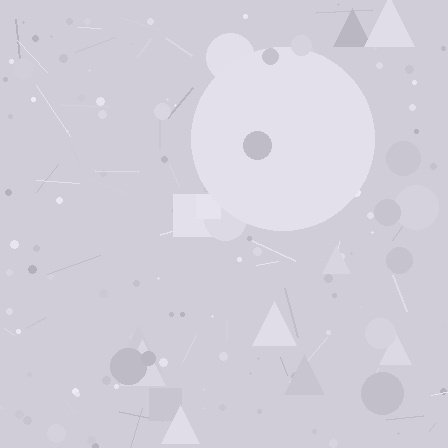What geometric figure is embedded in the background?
A circle is embedded in the background.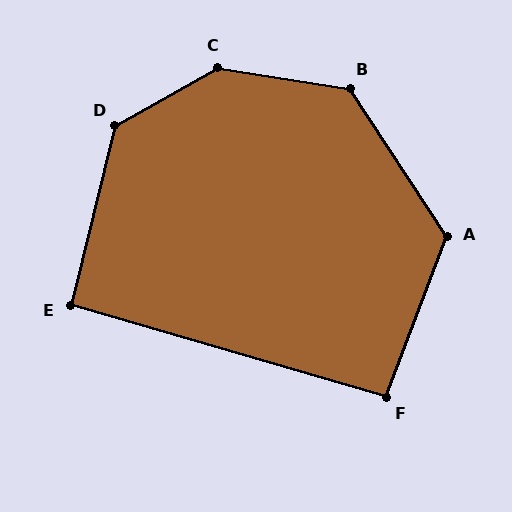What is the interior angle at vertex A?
Approximately 126 degrees (obtuse).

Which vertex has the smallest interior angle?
E, at approximately 92 degrees.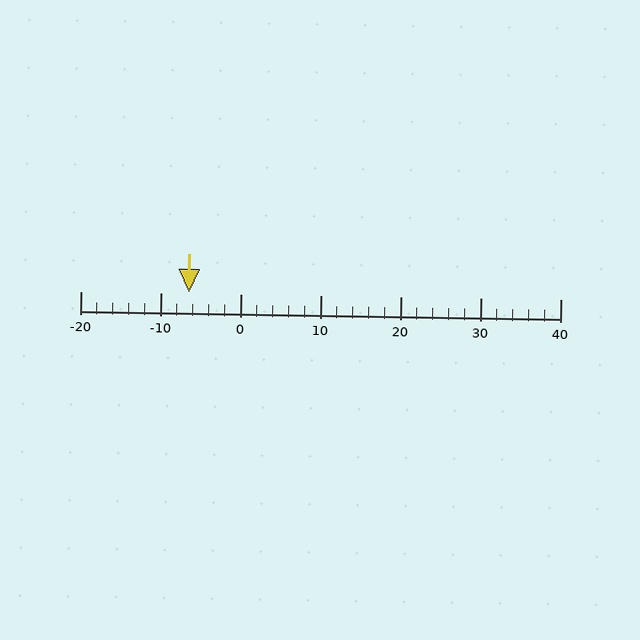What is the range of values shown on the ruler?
The ruler shows values from -20 to 40.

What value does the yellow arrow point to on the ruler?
The yellow arrow points to approximately -6.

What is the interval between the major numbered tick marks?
The major tick marks are spaced 10 units apart.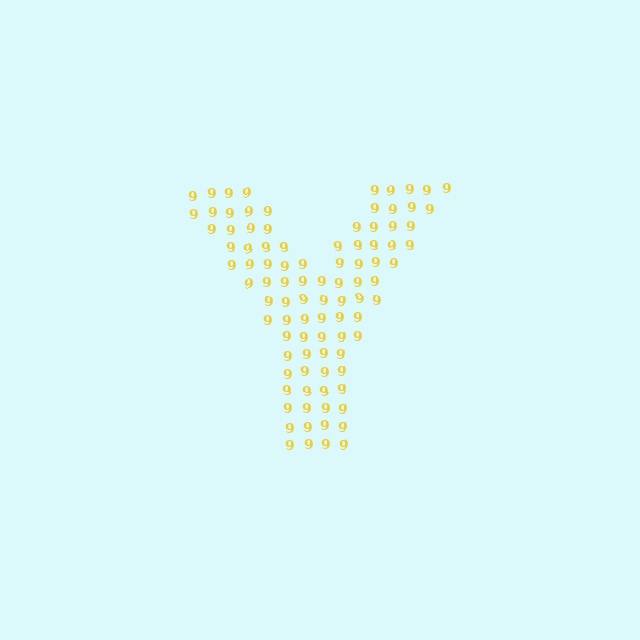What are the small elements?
The small elements are digit 9's.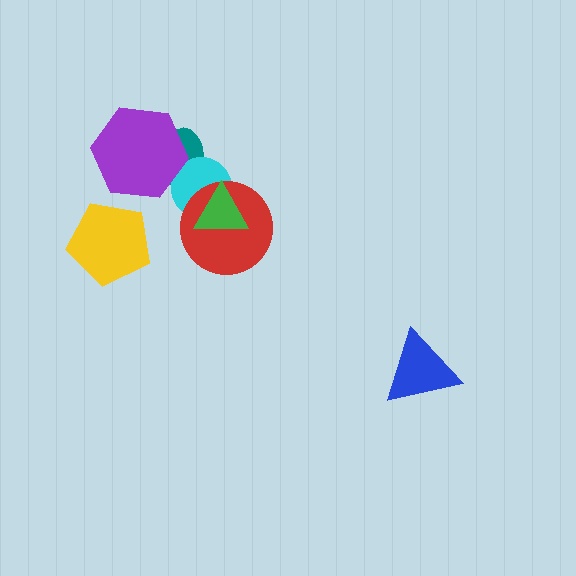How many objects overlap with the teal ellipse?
2 objects overlap with the teal ellipse.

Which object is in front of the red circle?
The green triangle is in front of the red circle.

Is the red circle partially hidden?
Yes, it is partially covered by another shape.